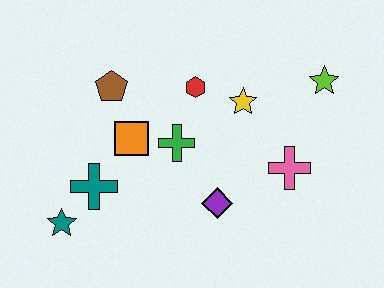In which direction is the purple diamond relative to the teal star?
The purple diamond is to the right of the teal star.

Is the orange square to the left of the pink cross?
Yes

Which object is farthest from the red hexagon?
The teal star is farthest from the red hexagon.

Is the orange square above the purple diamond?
Yes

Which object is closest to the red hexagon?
The yellow star is closest to the red hexagon.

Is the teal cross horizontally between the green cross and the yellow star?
No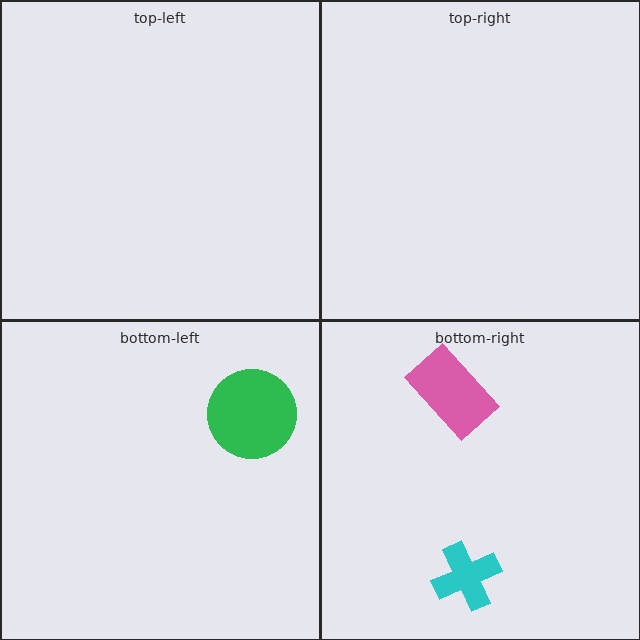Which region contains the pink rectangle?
The bottom-right region.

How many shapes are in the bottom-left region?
1.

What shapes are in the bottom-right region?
The cyan cross, the pink rectangle.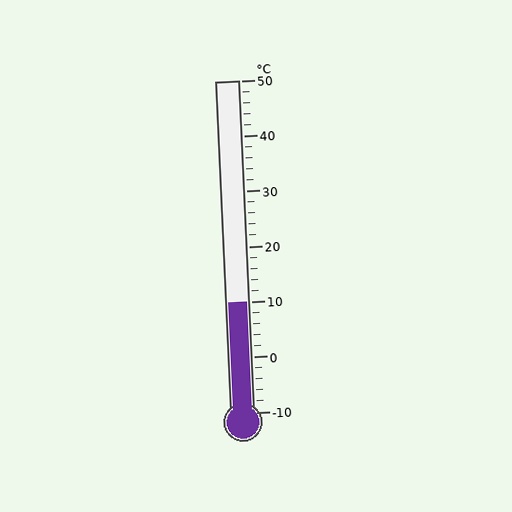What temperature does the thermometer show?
The thermometer shows approximately 10°C.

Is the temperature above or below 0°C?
The temperature is above 0°C.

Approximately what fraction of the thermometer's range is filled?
The thermometer is filled to approximately 35% of its range.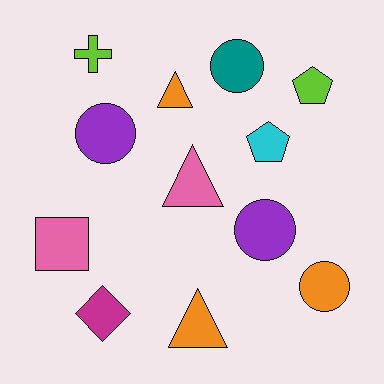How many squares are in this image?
There is 1 square.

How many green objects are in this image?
There are no green objects.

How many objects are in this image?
There are 12 objects.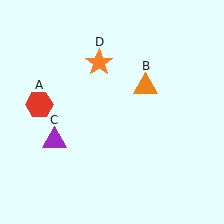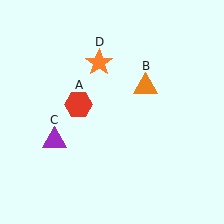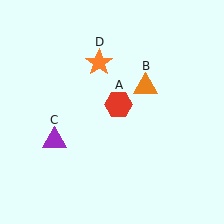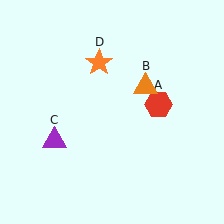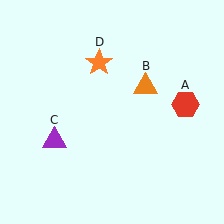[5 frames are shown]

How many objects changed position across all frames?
1 object changed position: red hexagon (object A).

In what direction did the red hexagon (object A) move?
The red hexagon (object A) moved right.